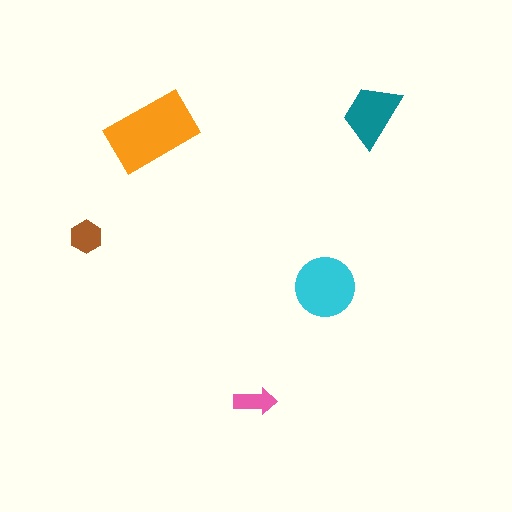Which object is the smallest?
The pink arrow.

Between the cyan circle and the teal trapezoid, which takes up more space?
The cyan circle.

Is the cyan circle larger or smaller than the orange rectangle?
Smaller.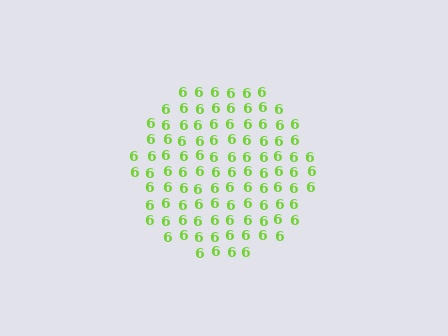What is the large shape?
The large shape is a circle.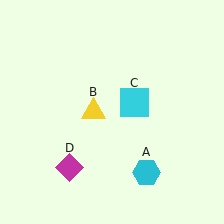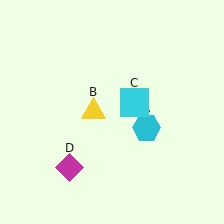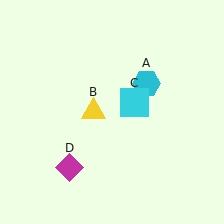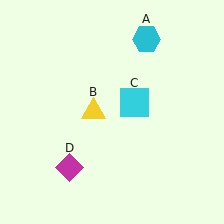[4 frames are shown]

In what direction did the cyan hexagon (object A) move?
The cyan hexagon (object A) moved up.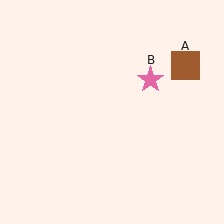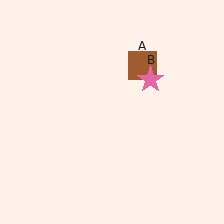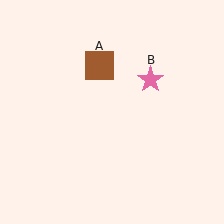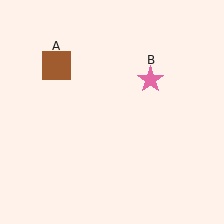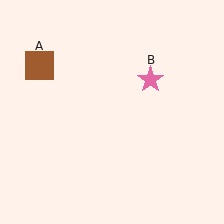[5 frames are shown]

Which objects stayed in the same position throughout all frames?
Pink star (object B) remained stationary.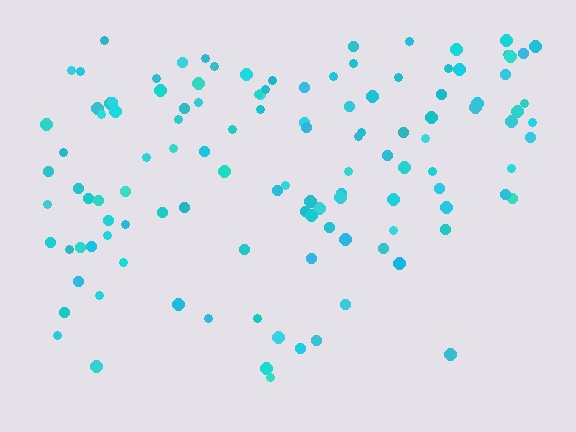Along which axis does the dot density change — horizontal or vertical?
Vertical.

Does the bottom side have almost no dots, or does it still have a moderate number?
Still a moderate number, just noticeably fewer than the top.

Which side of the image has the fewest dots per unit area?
The bottom.